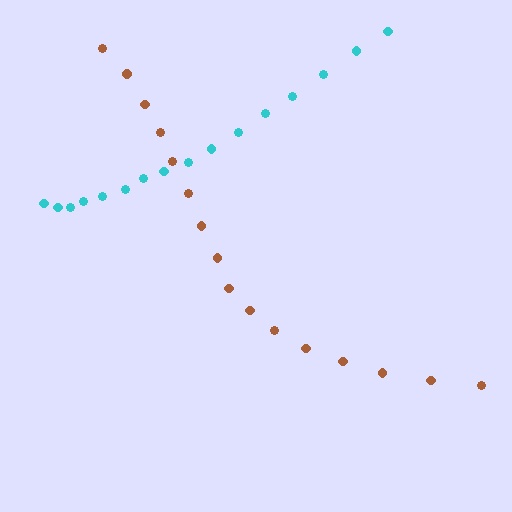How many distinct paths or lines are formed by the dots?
There are 2 distinct paths.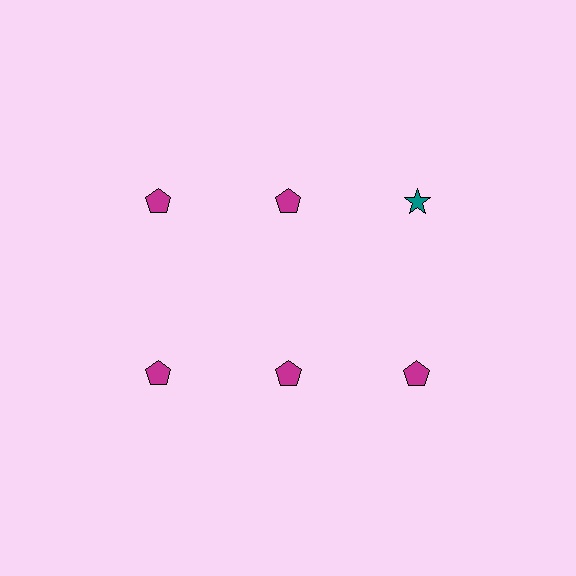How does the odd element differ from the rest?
It differs in both color (teal instead of magenta) and shape (star instead of pentagon).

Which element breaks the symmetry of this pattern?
The teal star in the top row, center column breaks the symmetry. All other shapes are magenta pentagons.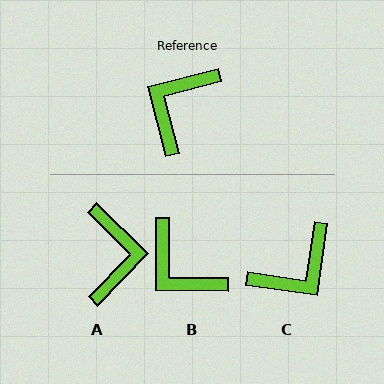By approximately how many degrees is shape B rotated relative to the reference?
Approximately 76 degrees counter-clockwise.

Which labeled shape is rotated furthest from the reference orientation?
C, about 158 degrees away.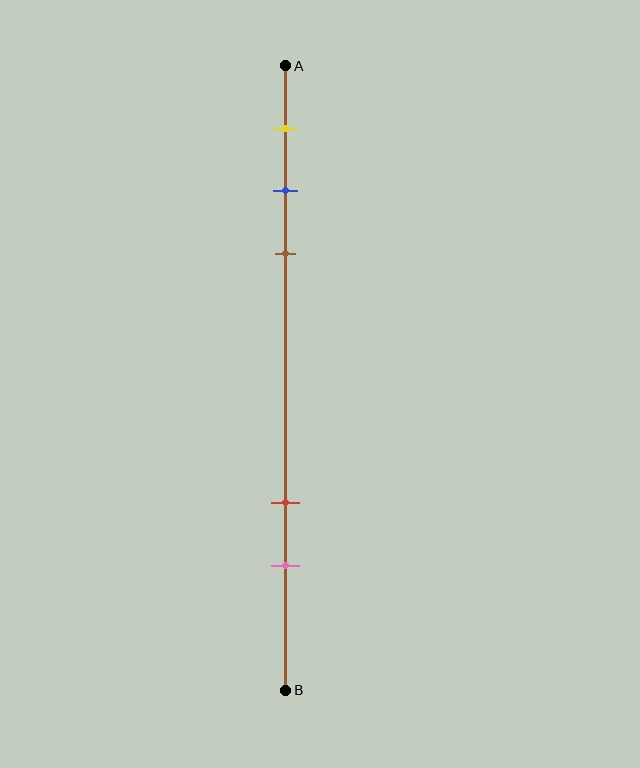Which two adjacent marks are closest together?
The blue and brown marks are the closest adjacent pair.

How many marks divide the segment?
There are 5 marks dividing the segment.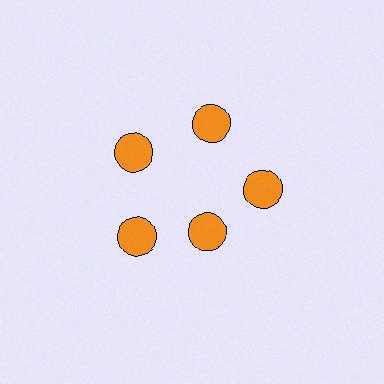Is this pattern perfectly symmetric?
No. The 5 orange circles are arranged in a ring, but one element near the 5 o'clock position is pulled inward toward the center, breaking the 5-fold rotational symmetry.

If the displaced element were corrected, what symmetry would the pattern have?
It would have 5-fold rotational symmetry — the pattern would map onto itself every 72 degrees.